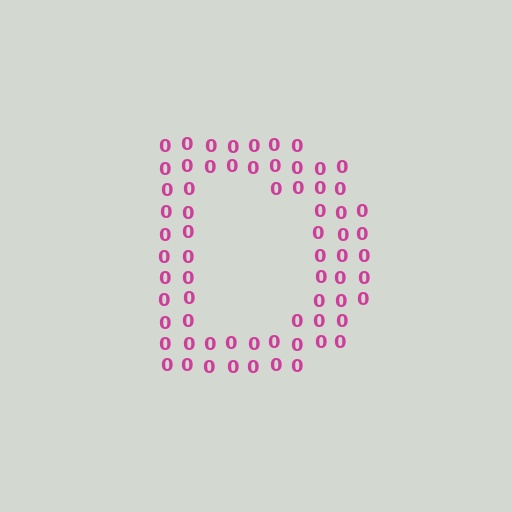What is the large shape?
The large shape is the letter D.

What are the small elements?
The small elements are digit 0's.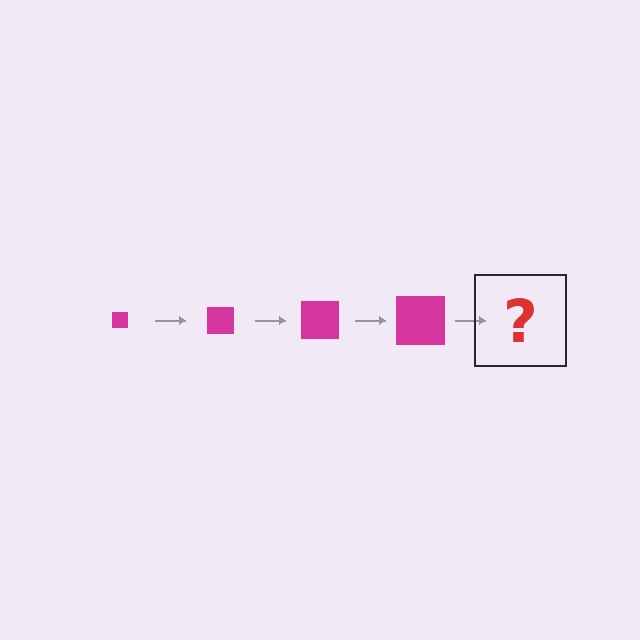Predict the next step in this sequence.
The next step is a magenta square, larger than the previous one.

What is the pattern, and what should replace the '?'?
The pattern is that the square gets progressively larger each step. The '?' should be a magenta square, larger than the previous one.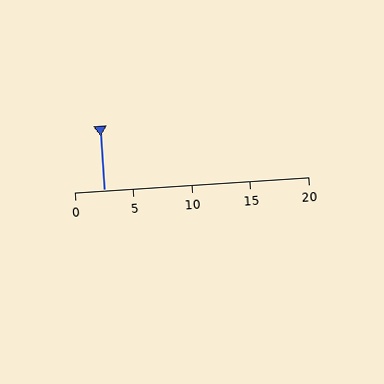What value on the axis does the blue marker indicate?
The marker indicates approximately 2.5.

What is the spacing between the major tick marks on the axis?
The major ticks are spaced 5 apart.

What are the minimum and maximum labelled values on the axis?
The axis runs from 0 to 20.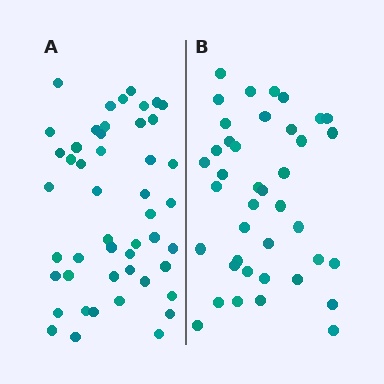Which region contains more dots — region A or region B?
Region A (the left region) has more dots.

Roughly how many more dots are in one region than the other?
Region A has roughly 8 or so more dots than region B.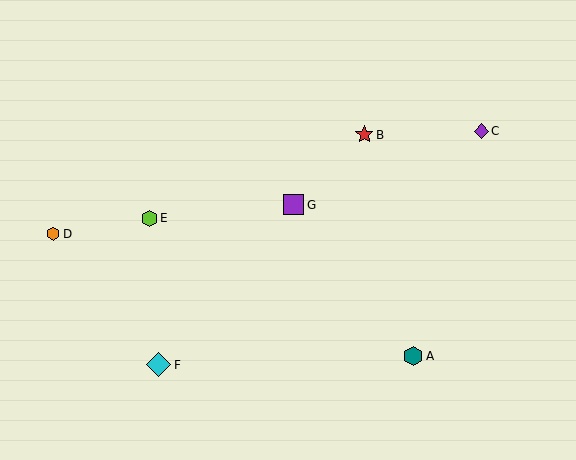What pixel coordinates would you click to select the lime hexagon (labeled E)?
Click at (149, 218) to select the lime hexagon E.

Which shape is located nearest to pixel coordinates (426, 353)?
The teal hexagon (labeled A) at (413, 356) is nearest to that location.